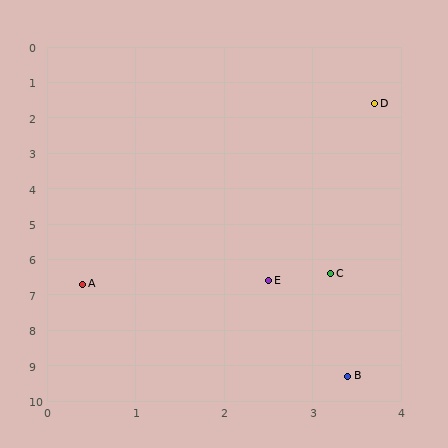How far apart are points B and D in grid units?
Points B and D are about 7.7 grid units apart.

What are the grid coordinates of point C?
Point C is at approximately (3.2, 6.4).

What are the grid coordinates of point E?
Point E is at approximately (2.5, 6.6).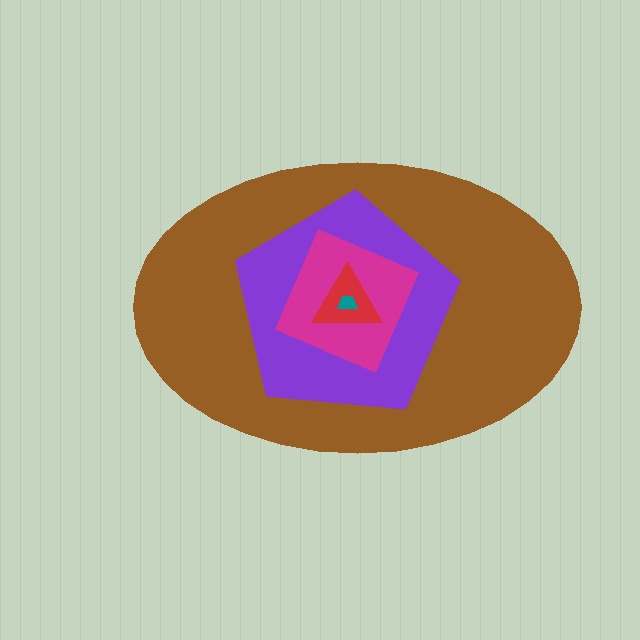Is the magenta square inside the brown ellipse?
Yes.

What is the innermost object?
The teal trapezoid.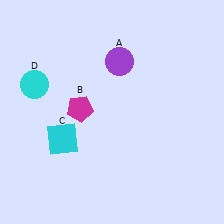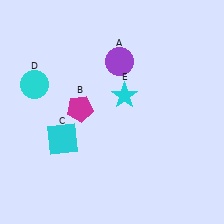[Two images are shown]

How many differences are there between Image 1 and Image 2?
There is 1 difference between the two images.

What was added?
A cyan star (E) was added in Image 2.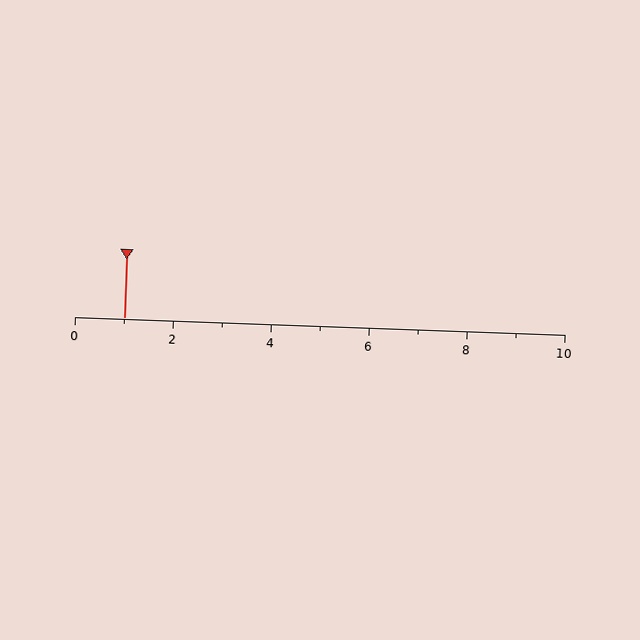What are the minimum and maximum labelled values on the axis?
The axis runs from 0 to 10.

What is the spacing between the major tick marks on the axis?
The major ticks are spaced 2 apart.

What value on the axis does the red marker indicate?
The marker indicates approximately 1.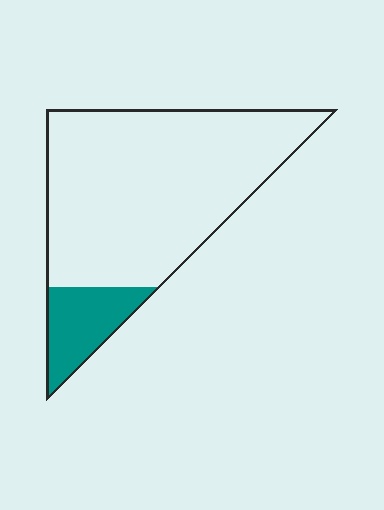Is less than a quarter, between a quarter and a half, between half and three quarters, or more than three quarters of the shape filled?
Less than a quarter.